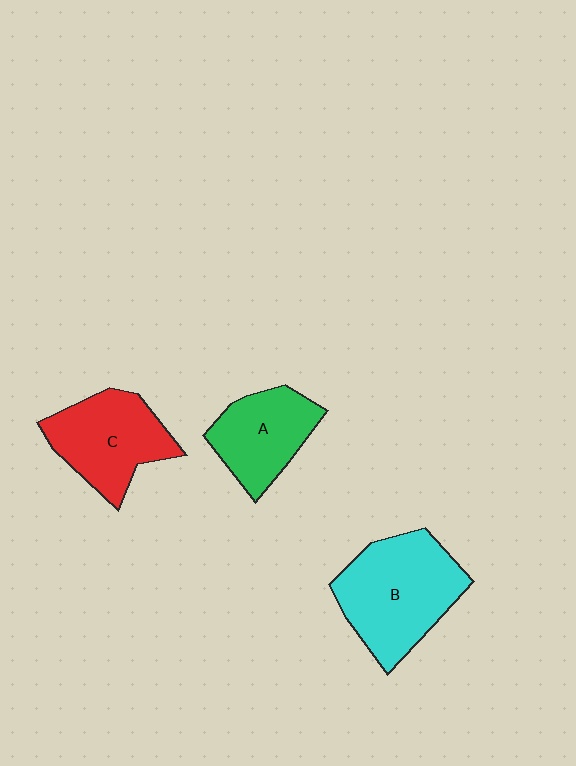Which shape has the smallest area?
Shape A (green).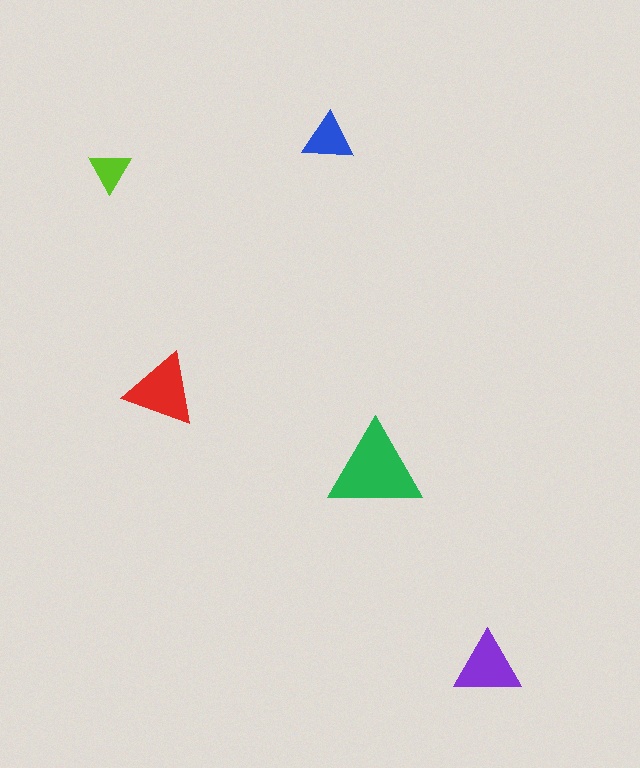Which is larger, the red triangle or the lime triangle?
The red one.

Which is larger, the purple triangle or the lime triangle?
The purple one.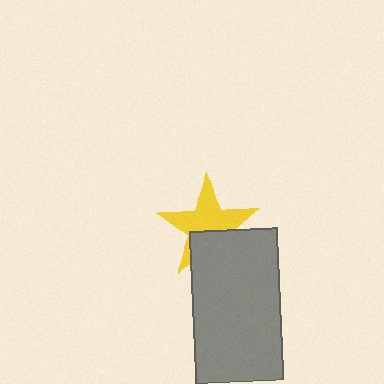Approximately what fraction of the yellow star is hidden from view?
Roughly 35% of the yellow star is hidden behind the gray rectangle.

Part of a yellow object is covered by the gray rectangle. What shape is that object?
It is a star.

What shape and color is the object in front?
The object in front is a gray rectangle.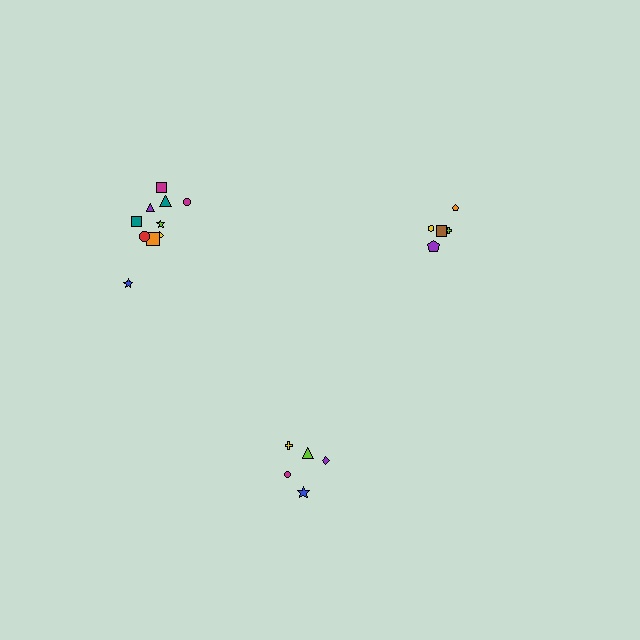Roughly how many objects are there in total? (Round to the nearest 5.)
Roughly 20 objects in total.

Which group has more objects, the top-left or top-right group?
The top-left group.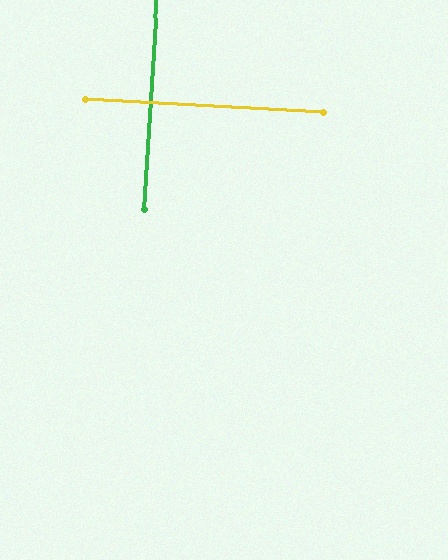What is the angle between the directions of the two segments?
Approximately 89 degrees.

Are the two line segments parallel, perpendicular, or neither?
Perpendicular — they meet at approximately 89°.